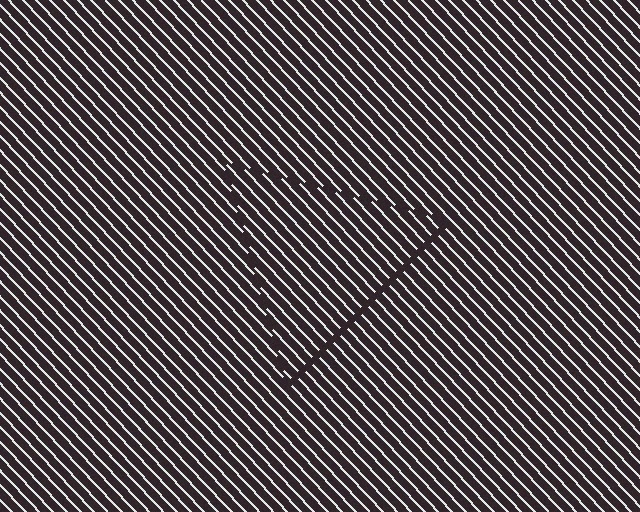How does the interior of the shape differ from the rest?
The interior of the shape contains the same grating, shifted by half a period — the contour is defined by the phase discontinuity where line-ends from the inner and outer gratings abut.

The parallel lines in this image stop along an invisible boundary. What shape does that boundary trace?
An illusory triangle. The interior of the shape contains the same grating, shifted by half a period — the contour is defined by the phase discontinuity where line-ends from the inner and outer gratings abut.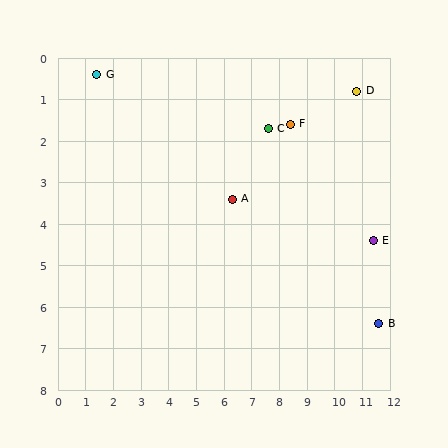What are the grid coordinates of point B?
Point B is at approximately (11.6, 6.4).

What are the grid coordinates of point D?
Point D is at approximately (10.8, 0.8).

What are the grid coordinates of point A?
Point A is at approximately (6.3, 3.4).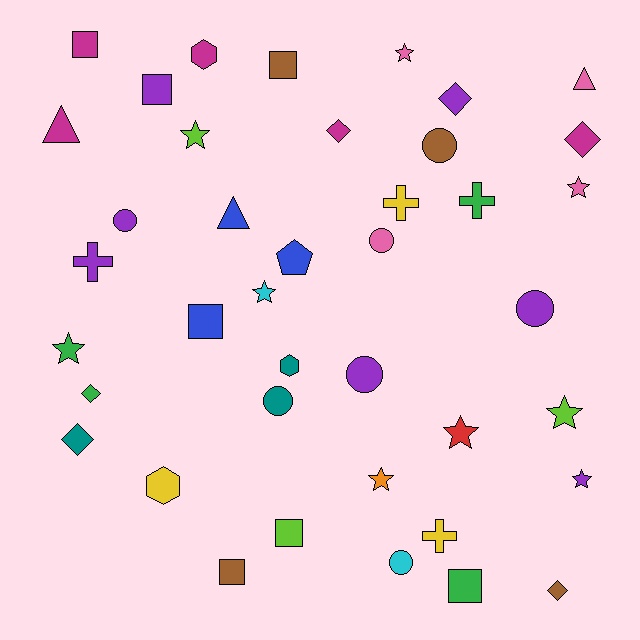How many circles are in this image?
There are 7 circles.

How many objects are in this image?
There are 40 objects.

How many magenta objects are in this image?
There are 5 magenta objects.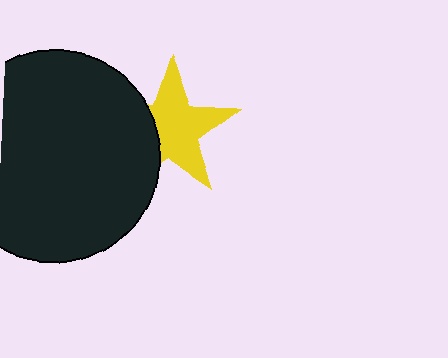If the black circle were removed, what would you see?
You would see the complete yellow star.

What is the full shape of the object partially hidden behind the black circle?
The partially hidden object is a yellow star.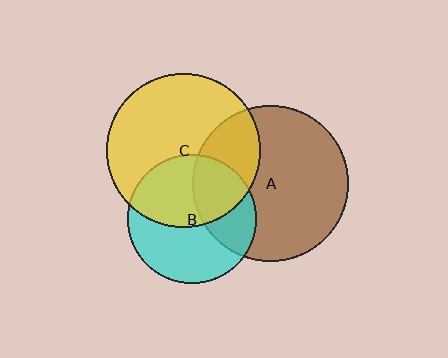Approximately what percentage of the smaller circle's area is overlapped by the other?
Approximately 30%.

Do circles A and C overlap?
Yes.